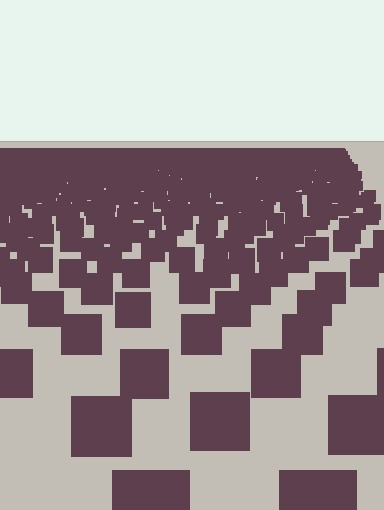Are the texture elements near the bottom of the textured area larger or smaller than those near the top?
Larger. Near the bottom, elements are closer to the viewer and appear at a bigger on-screen size.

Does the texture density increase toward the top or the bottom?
Density increases toward the top.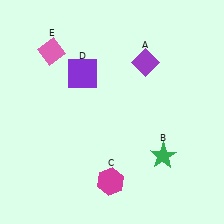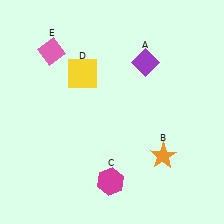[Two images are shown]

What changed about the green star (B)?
In Image 1, B is green. In Image 2, it changed to orange.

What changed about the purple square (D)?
In Image 1, D is purple. In Image 2, it changed to yellow.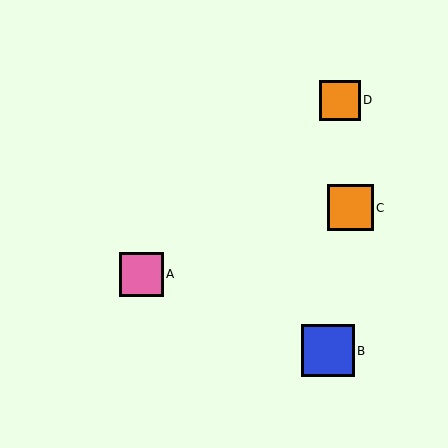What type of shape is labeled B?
Shape B is a blue square.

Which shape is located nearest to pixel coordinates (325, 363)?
The blue square (labeled B) at (328, 351) is nearest to that location.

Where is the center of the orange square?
The center of the orange square is at (340, 100).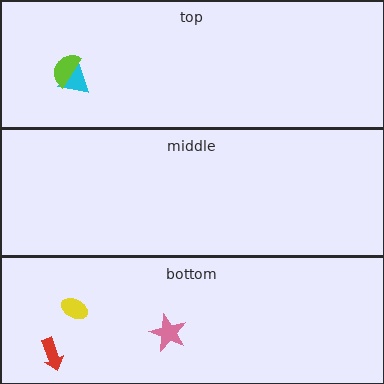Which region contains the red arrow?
The bottom region.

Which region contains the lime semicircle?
The top region.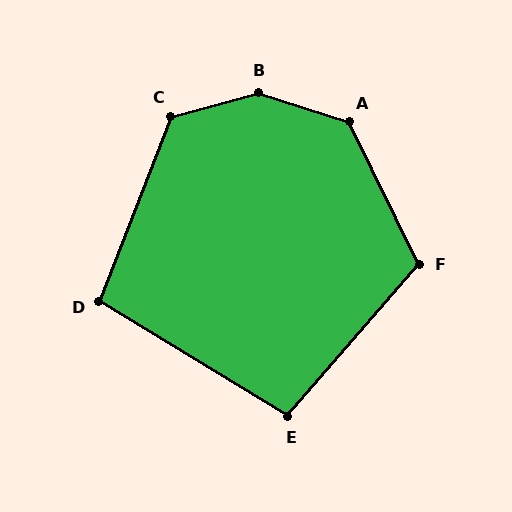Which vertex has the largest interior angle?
B, at approximately 147 degrees.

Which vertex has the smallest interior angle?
E, at approximately 99 degrees.